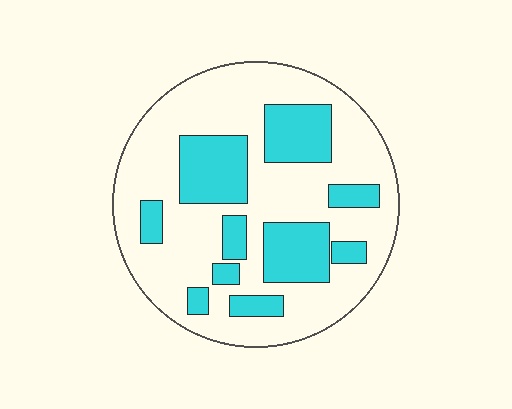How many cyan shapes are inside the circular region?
10.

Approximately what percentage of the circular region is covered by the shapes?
Approximately 30%.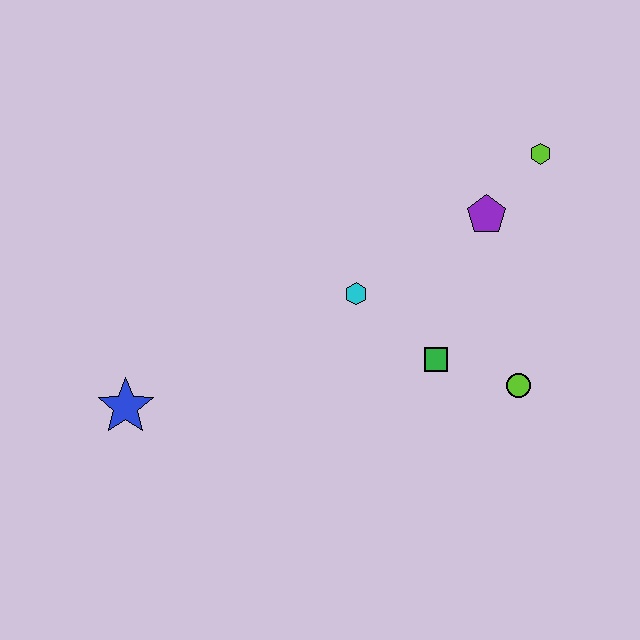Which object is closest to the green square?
The lime circle is closest to the green square.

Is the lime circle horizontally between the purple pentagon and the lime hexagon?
Yes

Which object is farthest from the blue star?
The lime hexagon is farthest from the blue star.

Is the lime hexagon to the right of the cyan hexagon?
Yes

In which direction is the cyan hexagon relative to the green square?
The cyan hexagon is to the left of the green square.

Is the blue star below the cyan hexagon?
Yes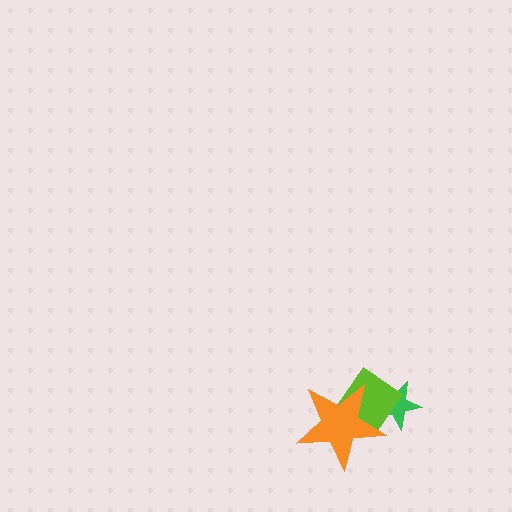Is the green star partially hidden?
Yes, it is partially covered by another shape.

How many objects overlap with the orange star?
2 objects overlap with the orange star.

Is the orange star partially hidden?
No, no other shape covers it.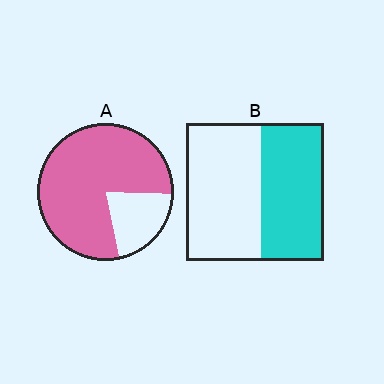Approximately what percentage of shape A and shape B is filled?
A is approximately 80% and B is approximately 45%.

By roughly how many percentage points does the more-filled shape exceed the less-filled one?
By roughly 35 percentage points (A over B).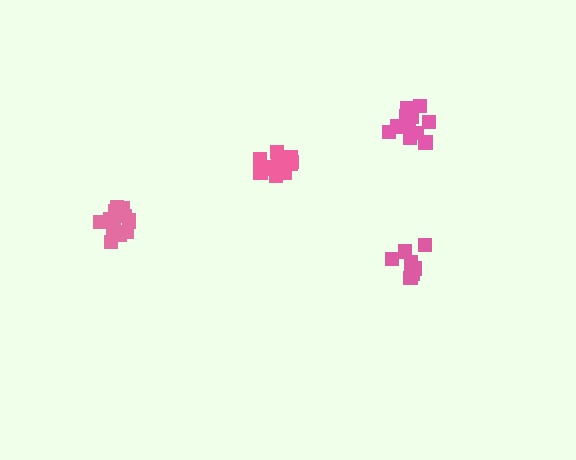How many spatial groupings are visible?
There are 4 spatial groupings.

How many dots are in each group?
Group 1: 14 dots, Group 2: 11 dots, Group 3: 8 dots, Group 4: 14 dots (47 total).